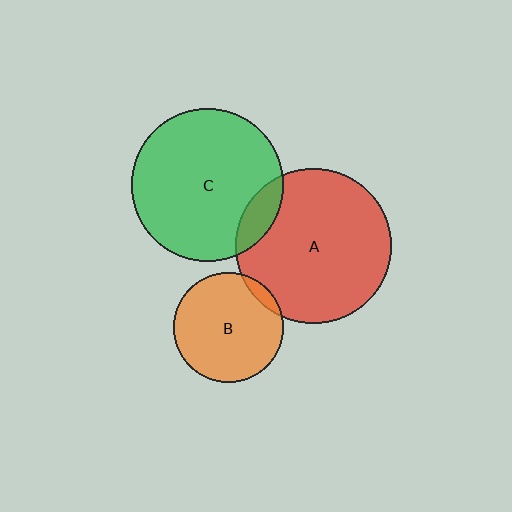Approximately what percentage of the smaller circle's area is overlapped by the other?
Approximately 10%.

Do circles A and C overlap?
Yes.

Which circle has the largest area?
Circle A (red).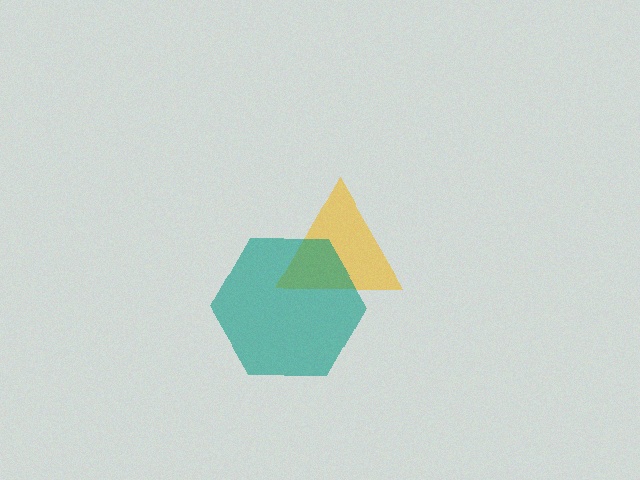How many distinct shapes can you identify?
There are 2 distinct shapes: a yellow triangle, a teal hexagon.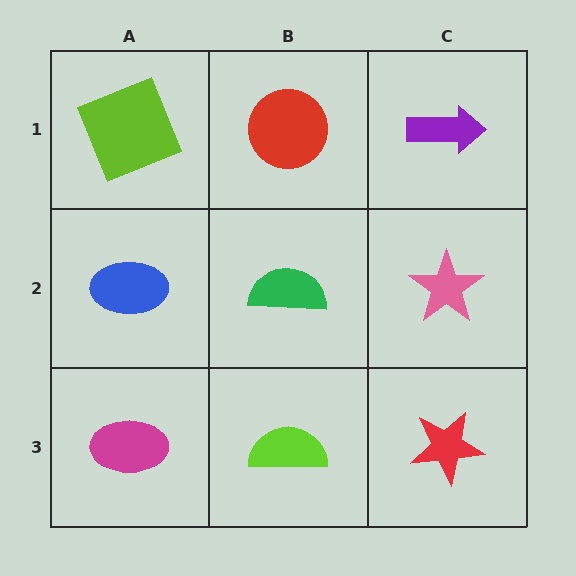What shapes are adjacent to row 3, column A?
A blue ellipse (row 2, column A), a lime semicircle (row 3, column B).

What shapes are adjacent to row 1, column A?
A blue ellipse (row 2, column A), a red circle (row 1, column B).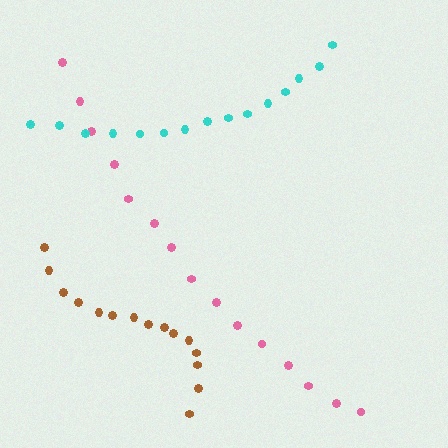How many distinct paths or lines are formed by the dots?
There are 3 distinct paths.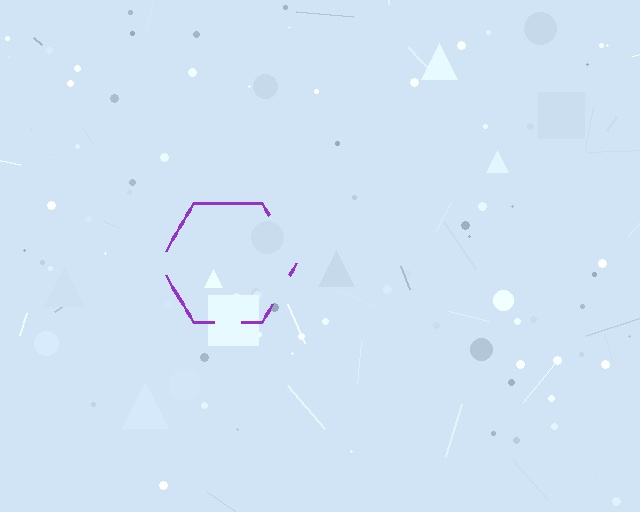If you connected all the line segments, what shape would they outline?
They would outline a hexagon.